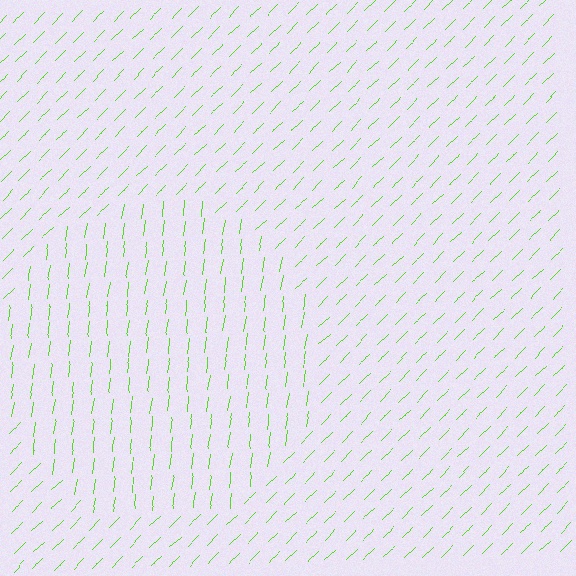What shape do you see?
I see a circle.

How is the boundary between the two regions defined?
The boundary is defined purely by a change in line orientation (approximately 38 degrees difference). All lines are the same color and thickness.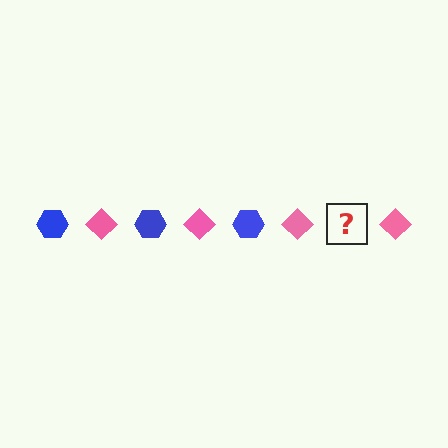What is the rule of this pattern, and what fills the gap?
The rule is that the pattern alternates between blue hexagon and pink diamond. The gap should be filled with a blue hexagon.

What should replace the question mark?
The question mark should be replaced with a blue hexagon.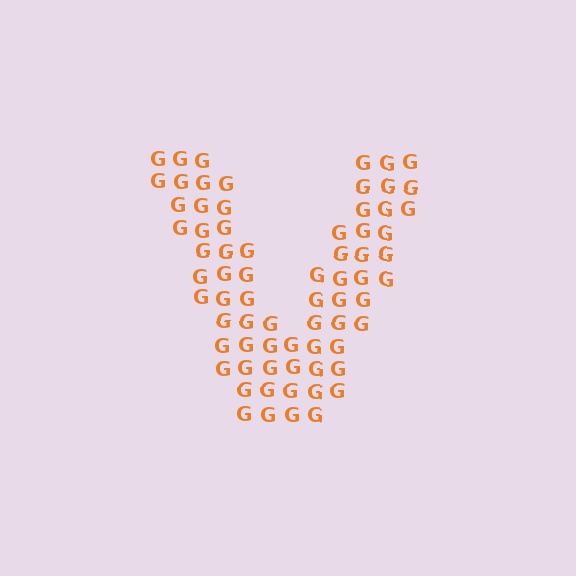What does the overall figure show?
The overall figure shows the letter V.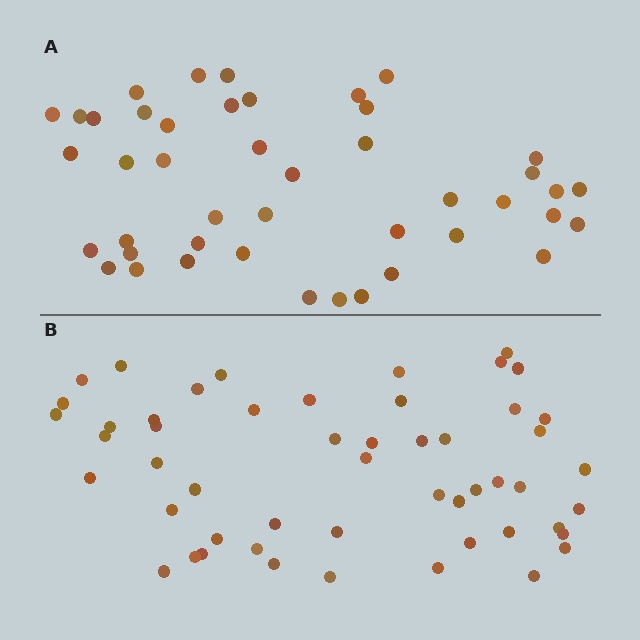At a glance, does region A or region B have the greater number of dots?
Region B (the bottom region) has more dots.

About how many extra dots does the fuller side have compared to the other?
Region B has roughly 8 or so more dots than region A.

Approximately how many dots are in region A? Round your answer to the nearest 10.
About 40 dots. (The exact count is 44, which rounds to 40.)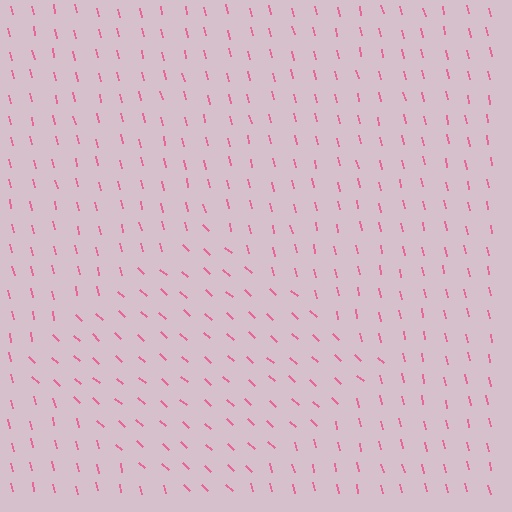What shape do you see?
I see a diamond.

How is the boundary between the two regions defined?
The boundary is defined purely by a change in line orientation (approximately 35 degrees difference). All lines are the same color and thickness.